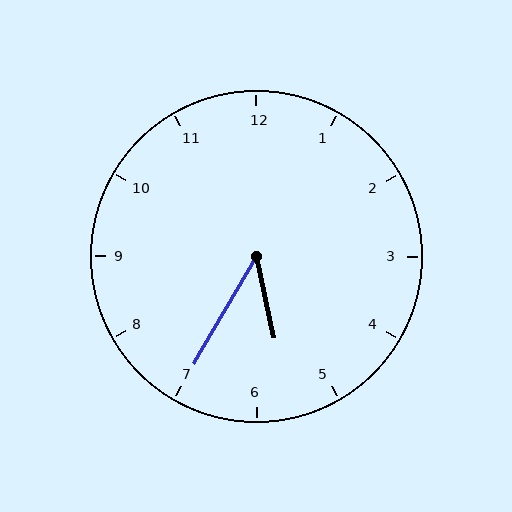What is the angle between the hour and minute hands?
Approximately 42 degrees.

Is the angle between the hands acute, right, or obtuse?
It is acute.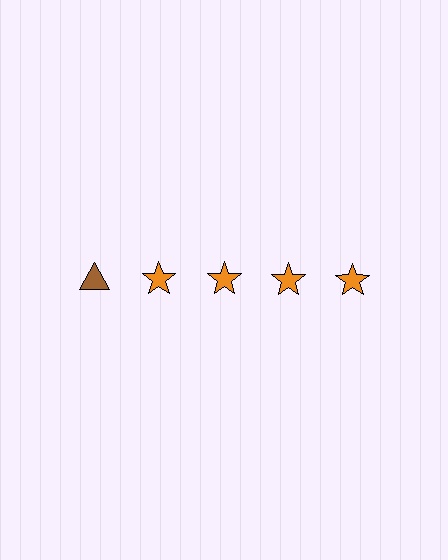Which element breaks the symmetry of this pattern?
The brown triangle in the top row, leftmost column breaks the symmetry. All other shapes are orange stars.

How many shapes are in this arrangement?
There are 5 shapes arranged in a grid pattern.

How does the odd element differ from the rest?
It differs in both color (brown instead of orange) and shape (triangle instead of star).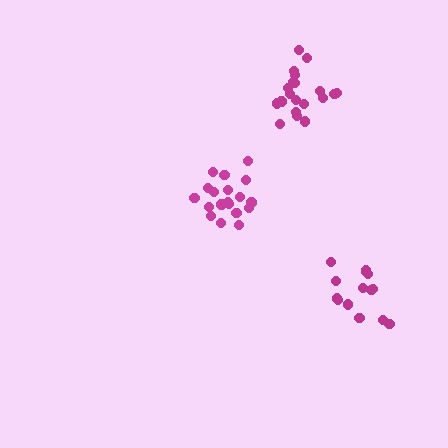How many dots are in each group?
Group 1: 20 dots, Group 2: 20 dots, Group 3: 14 dots (54 total).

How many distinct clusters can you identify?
There are 3 distinct clusters.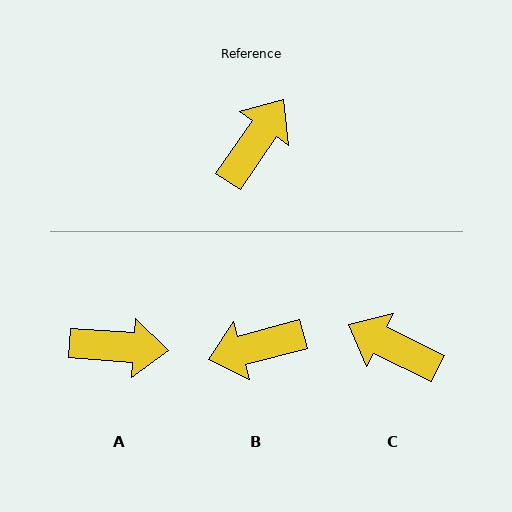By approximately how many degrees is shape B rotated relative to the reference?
Approximately 139 degrees counter-clockwise.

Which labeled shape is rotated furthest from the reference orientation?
B, about 139 degrees away.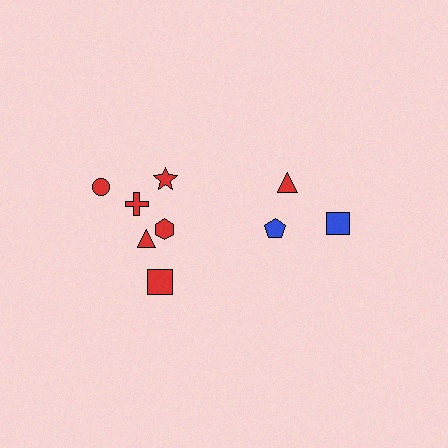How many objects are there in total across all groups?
There are 9 objects.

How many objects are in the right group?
There are 3 objects.